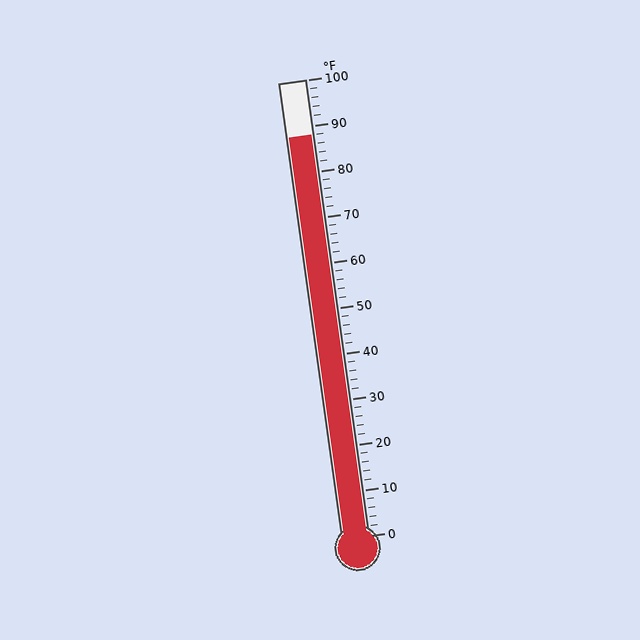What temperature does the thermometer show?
The thermometer shows approximately 88°F.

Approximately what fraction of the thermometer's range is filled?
The thermometer is filled to approximately 90% of its range.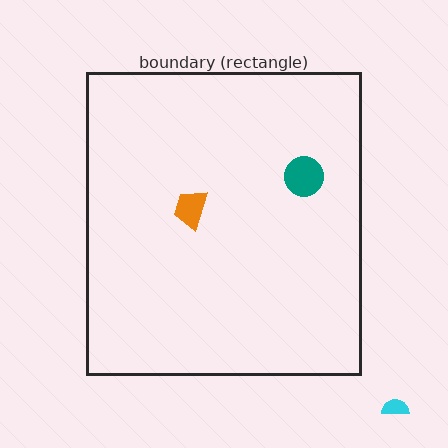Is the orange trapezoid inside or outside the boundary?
Inside.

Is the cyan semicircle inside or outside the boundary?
Outside.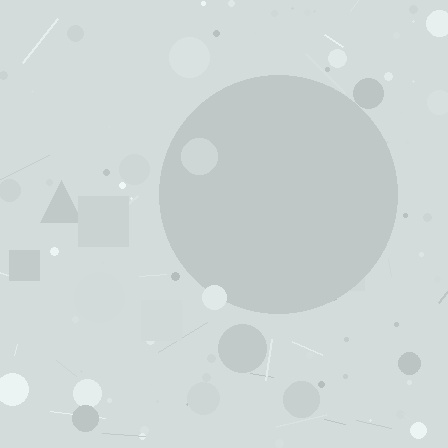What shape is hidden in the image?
A circle is hidden in the image.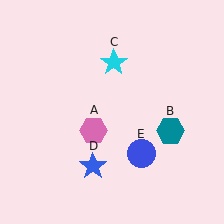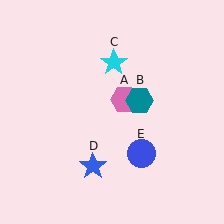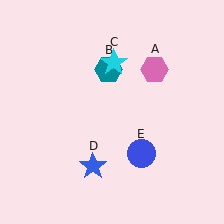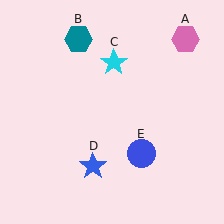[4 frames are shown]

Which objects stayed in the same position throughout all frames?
Cyan star (object C) and blue star (object D) and blue circle (object E) remained stationary.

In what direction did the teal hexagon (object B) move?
The teal hexagon (object B) moved up and to the left.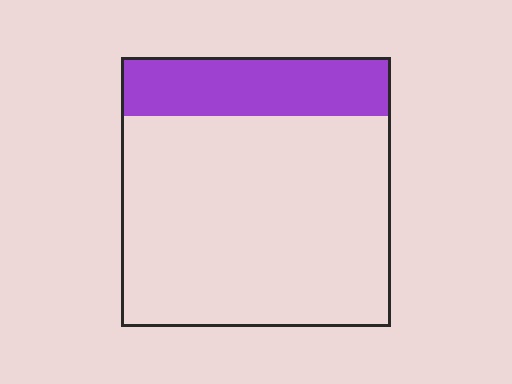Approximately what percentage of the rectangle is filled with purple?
Approximately 20%.